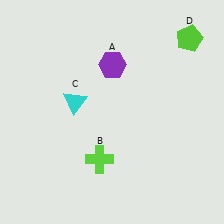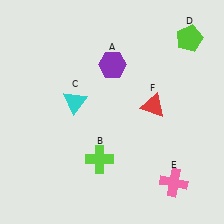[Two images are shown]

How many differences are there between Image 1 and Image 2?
There are 2 differences between the two images.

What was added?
A pink cross (E), a red triangle (F) were added in Image 2.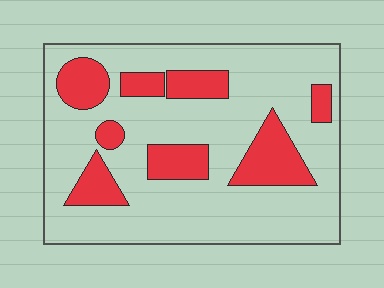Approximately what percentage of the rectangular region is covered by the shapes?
Approximately 25%.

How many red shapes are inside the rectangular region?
8.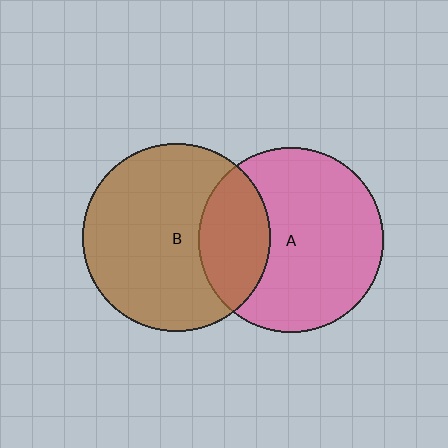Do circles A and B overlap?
Yes.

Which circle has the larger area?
Circle B (brown).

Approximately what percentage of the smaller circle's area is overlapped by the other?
Approximately 30%.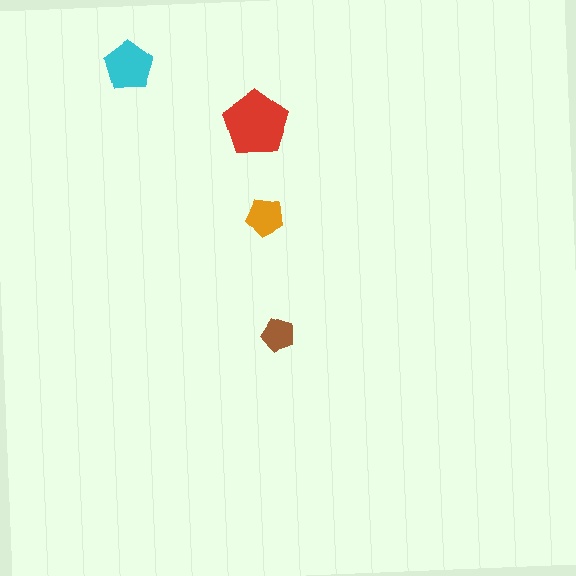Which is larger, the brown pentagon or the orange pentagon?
The orange one.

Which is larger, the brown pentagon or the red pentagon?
The red one.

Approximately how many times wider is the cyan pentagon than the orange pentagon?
About 1.5 times wider.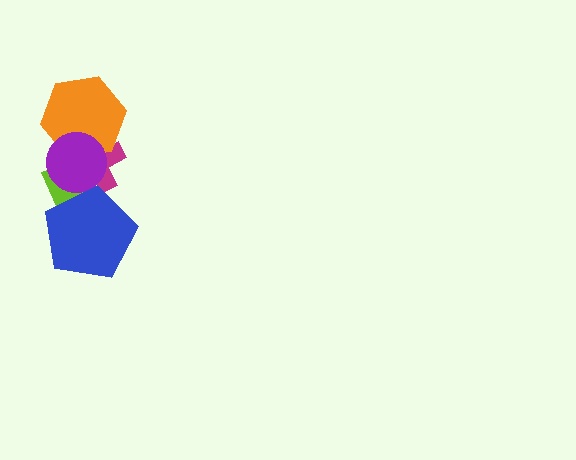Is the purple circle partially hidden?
No, no other shape covers it.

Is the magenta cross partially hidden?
Yes, it is partially covered by another shape.